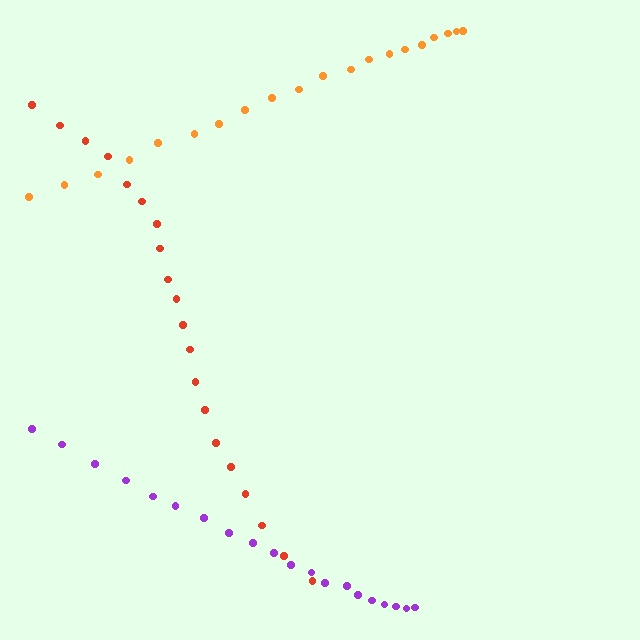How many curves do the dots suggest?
There are 3 distinct paths.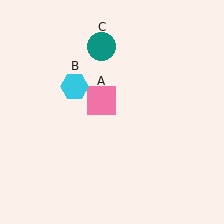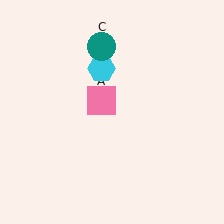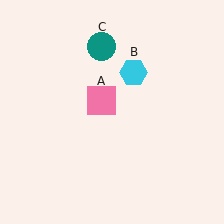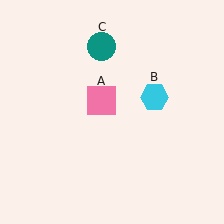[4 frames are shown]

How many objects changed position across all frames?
1 object changed position: cyan hexagon (object B).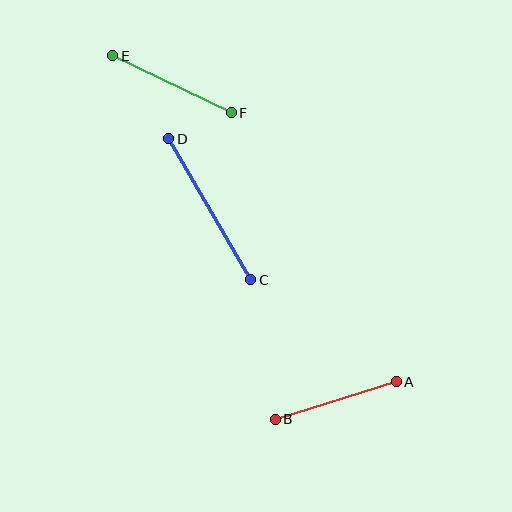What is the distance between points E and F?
The distance is approximately 132 pixels.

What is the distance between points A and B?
The distance is approximately 127 pixels.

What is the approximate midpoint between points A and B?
The midpoint is at approximately (336, 400) pixels.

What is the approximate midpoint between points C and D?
The midpoint is at approximately (210, 209) pixels.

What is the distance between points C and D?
The distance is approximately 164 pixels.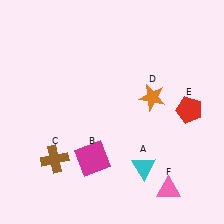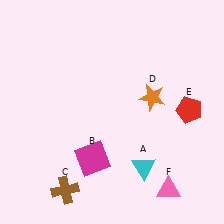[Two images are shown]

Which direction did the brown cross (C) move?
The brown cross (C) moved down.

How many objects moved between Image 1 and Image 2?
1 object moved between the two images.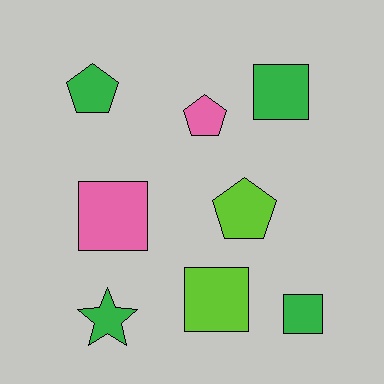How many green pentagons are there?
There is 1 green pentagon.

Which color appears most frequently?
Green, with 4 objects.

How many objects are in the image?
There are 8 objects.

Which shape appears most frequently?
Square, with 4 objects.